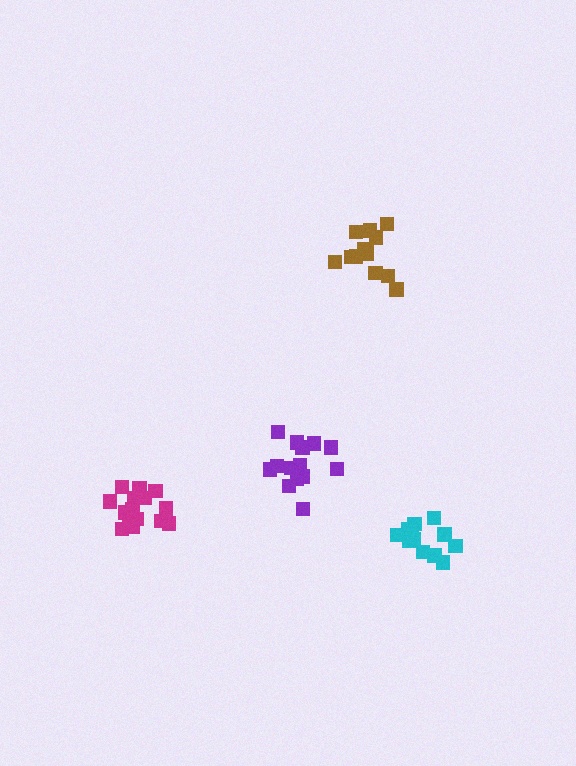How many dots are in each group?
Group 1: 14 dots, Group 2: 15 dots, Group 3: 12 dots, Group 4: 14 dots (55 total).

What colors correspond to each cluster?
The clusters are colored: purple, magenta, cyan, brown.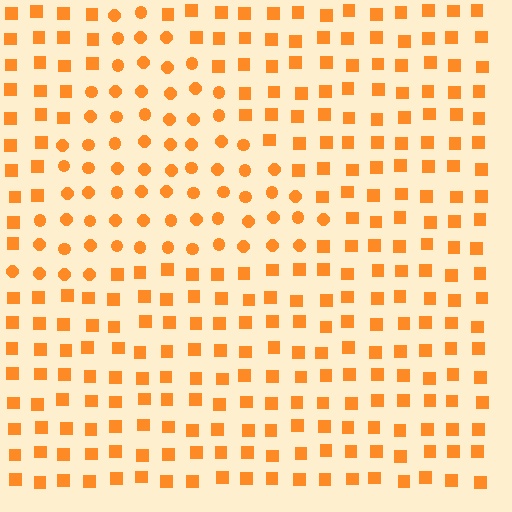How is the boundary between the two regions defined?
The boundary is defined by a change in element shape: circles inside vs. squares outside. All elements share the same color and spacing.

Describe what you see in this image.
The image is filled with small orange elements arranged in a uniform grid. A triangle-shaped region contains circles, while the surrounding area contains squares. The boundary is defined purely by the change in element shape.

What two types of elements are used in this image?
The image uses circles inside the triangle region and squares outside it.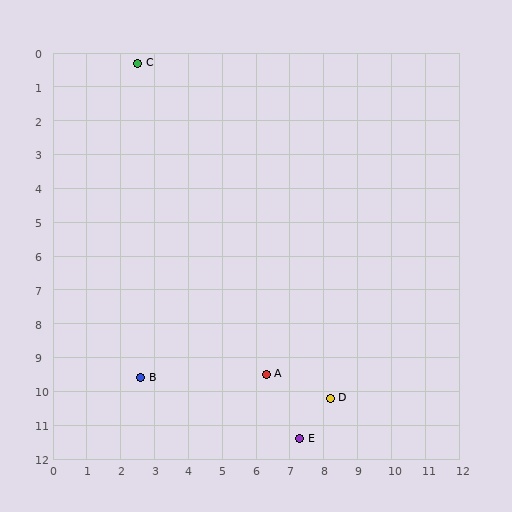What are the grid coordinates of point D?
Point D is at approximately (8.2, 10.2).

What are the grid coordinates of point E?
Point E is at approximately (7.3, 11.4).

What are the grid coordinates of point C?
Point C is at approximately (2.5, 0.3).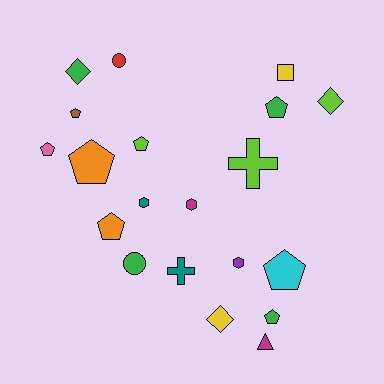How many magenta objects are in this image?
There are 2 magenta objects.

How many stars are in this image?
There are no stars.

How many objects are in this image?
There are 20 objects.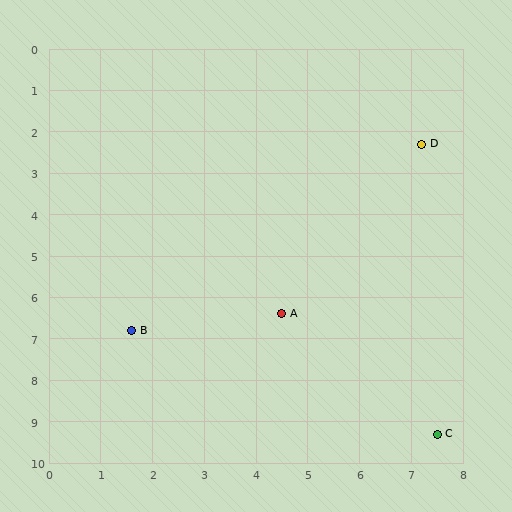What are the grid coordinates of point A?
Point A is at approximately (4.5, 6.4).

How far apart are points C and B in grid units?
Points C and B are about 6.4 grid units apart.